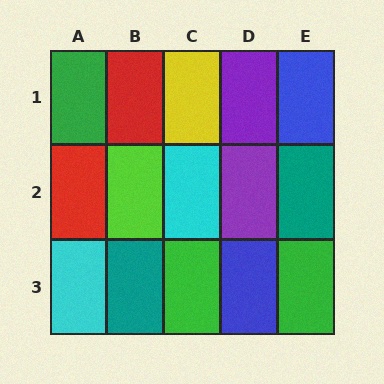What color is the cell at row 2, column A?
Red.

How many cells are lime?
1 cell is lime.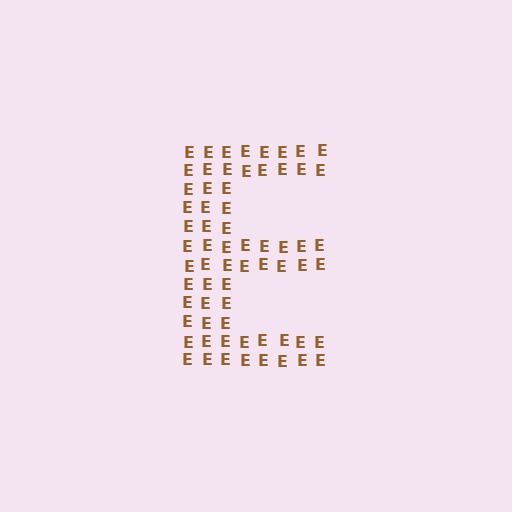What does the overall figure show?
The overall figure shows the letter E.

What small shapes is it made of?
It is made of small letter E's.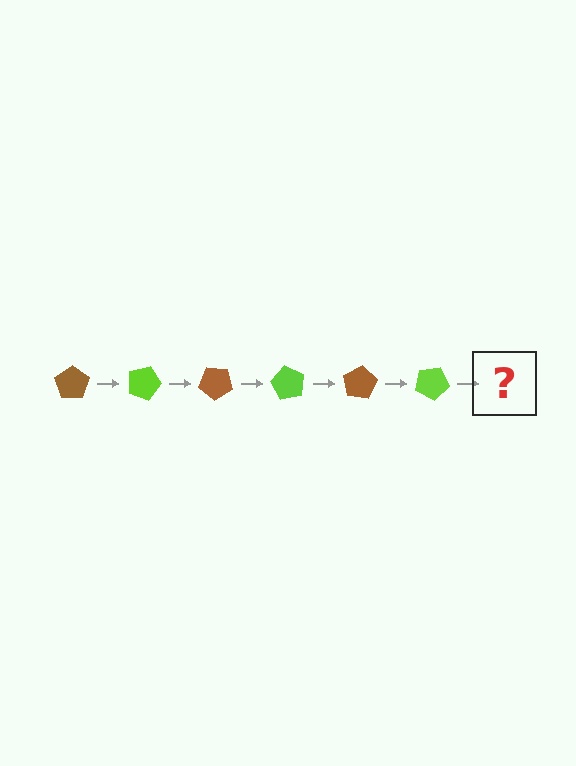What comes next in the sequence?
The next element should be a brown pentagon, rotated 120 degrees from the start.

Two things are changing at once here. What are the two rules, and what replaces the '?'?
The two rules are that it rotates 20 degrees each step and the color cycles through brown and lime. The '?' should be a brown pentagon, rotated 120 degrees from the start.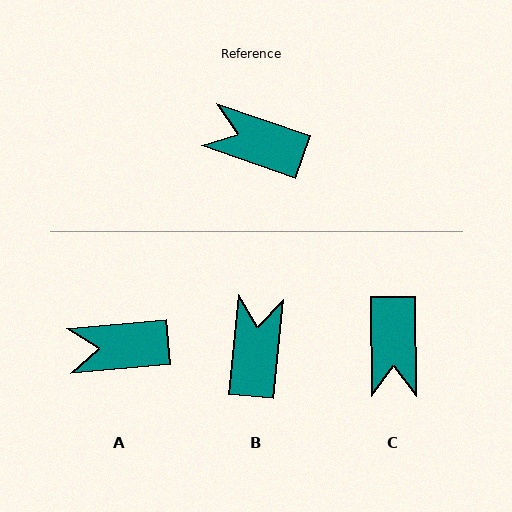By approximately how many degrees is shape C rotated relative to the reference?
Approximately 109 degrees counter-clockwise.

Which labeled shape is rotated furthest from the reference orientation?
C, about 109 degrees away.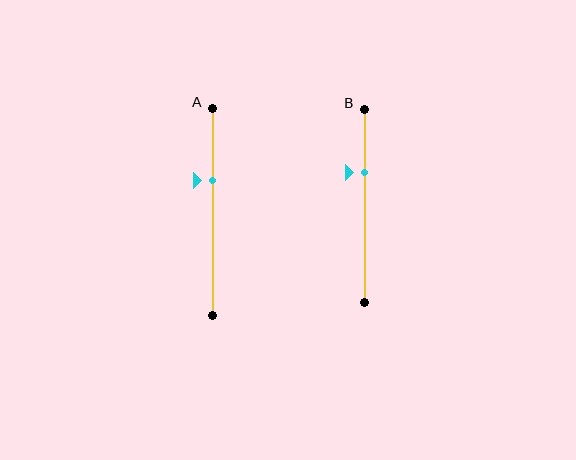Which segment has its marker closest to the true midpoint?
Segment A has its marker closest to the true midpoint.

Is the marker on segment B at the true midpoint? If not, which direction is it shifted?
No, the marker on segment B is shifted upward by about 17% of the segment length.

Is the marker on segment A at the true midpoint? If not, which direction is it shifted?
No, the marker on segment A is shifted upward by about 15% of the segment length.